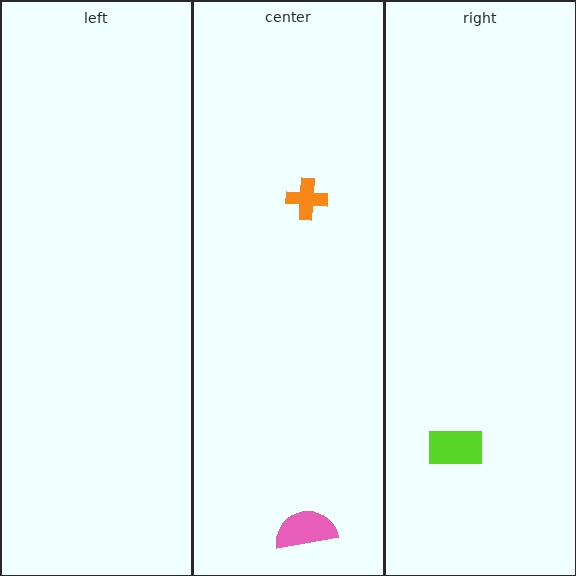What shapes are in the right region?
The lime rectangle.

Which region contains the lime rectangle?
The right region.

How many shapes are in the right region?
1.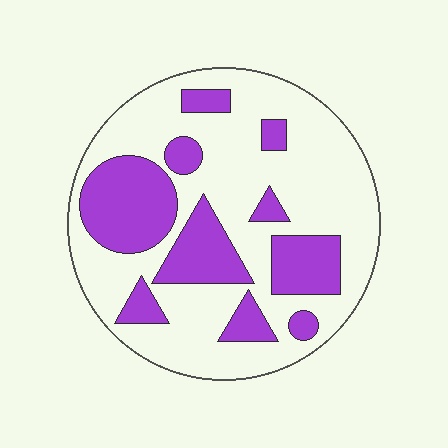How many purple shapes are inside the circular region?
10.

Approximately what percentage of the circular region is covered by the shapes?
Approximately 30%.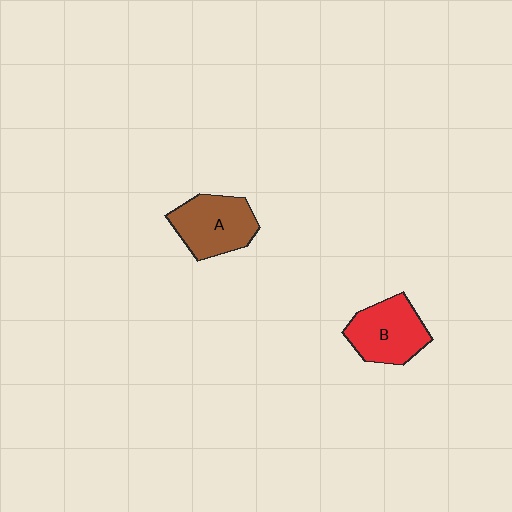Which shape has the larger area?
Shape A (brown).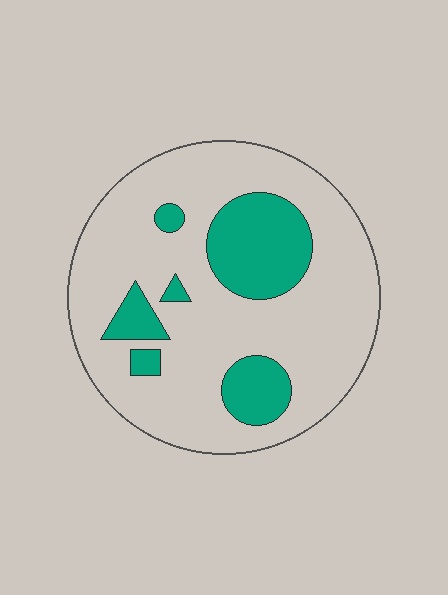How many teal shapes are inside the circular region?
6.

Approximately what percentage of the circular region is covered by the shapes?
Approximately 20%.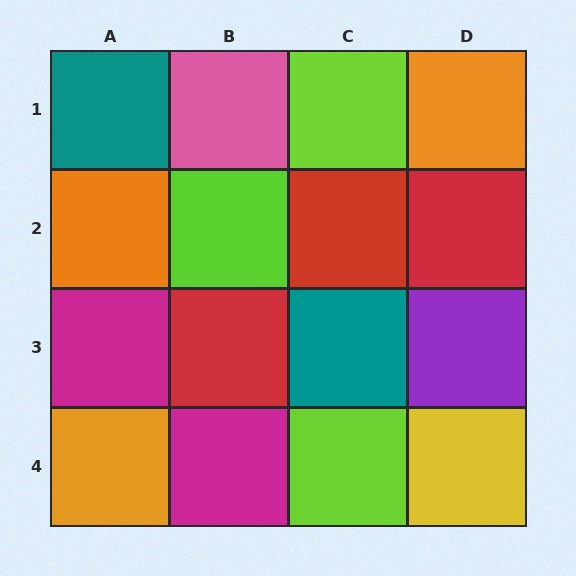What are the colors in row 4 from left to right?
Orange, magenta, lime, yellow.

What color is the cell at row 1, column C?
Lime.